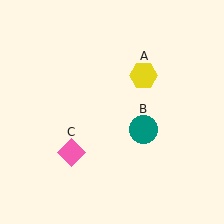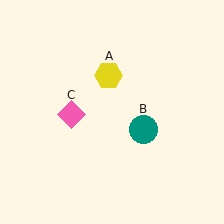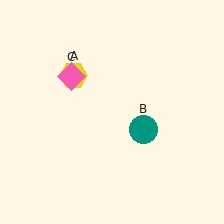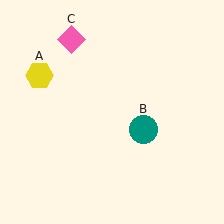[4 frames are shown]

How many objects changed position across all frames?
2 objects changed position: yellow hexagon (object A), pink diamond (object C).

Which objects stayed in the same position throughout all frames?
Teal circle (object B) remained stationary.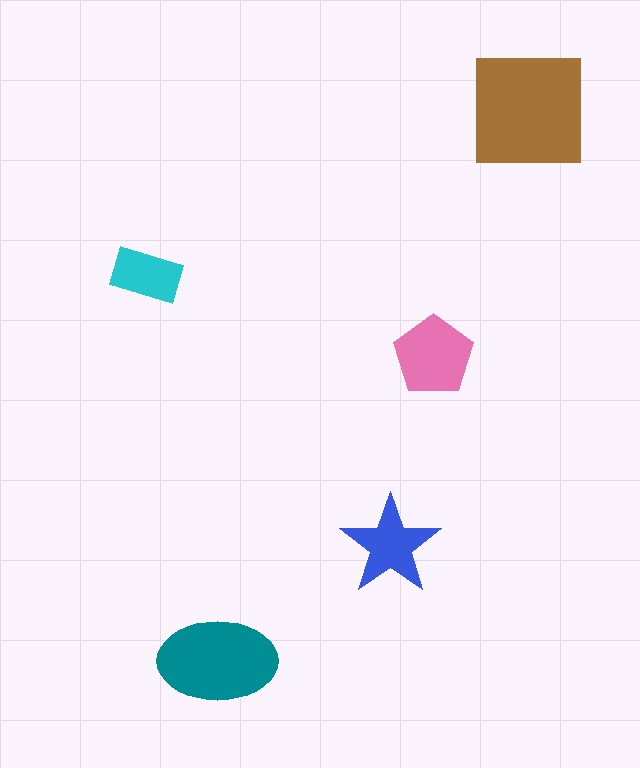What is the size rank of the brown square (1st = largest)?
1st.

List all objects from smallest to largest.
The cyan rectangle, the blue star, the pink pentagon, the teal ellipse, the brown square.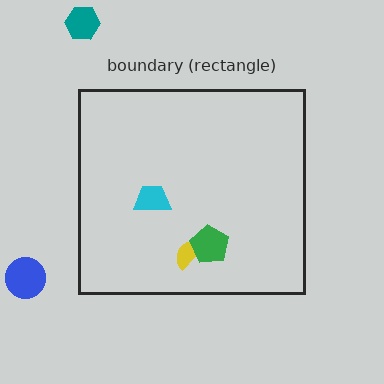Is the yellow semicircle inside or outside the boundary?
Inside.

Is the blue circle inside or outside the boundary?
Outside.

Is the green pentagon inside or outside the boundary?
Inside.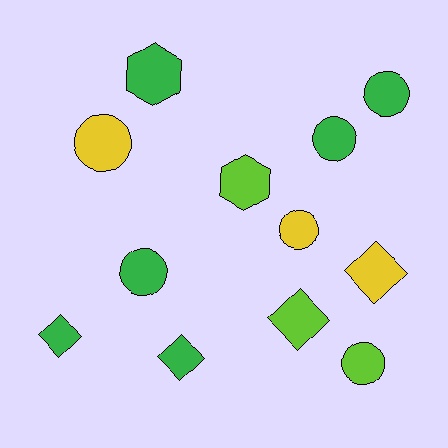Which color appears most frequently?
Green, with 6 objects.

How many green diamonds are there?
There are 2 green diamonds.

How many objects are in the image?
There are 12 objects.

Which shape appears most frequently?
Circle, with 6 objects.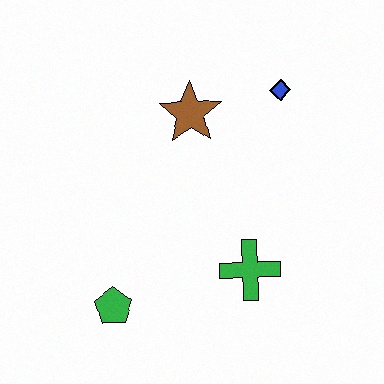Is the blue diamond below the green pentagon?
No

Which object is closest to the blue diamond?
The brown star is closest to the blue diamond.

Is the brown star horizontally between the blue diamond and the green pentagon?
Yes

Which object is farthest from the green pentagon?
The blue diamond is farthest from the green pentagon.